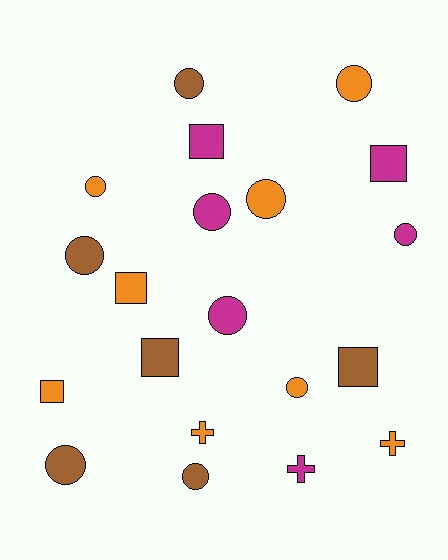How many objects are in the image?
There are 20 objects.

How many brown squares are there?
There are 2 brown squares.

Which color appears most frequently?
Orange, with 8 objects.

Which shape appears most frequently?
Circle, with 11 objects.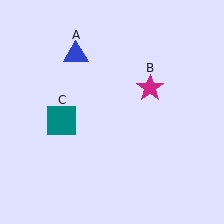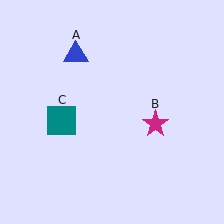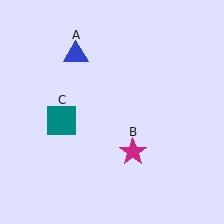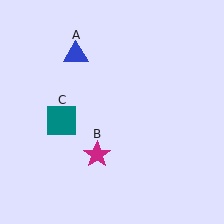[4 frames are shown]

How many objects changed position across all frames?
1 object changed position: magenta star (object B).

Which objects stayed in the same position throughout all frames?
Blue triangle (object A) and teal square (object C) remained stationary.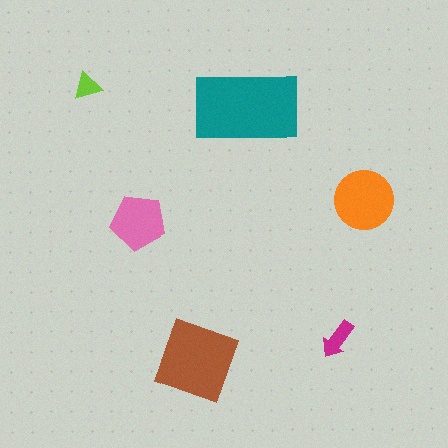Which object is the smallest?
The lime triangle.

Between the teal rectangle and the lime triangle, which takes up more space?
The teal rectangle.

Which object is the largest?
The teal rectangle.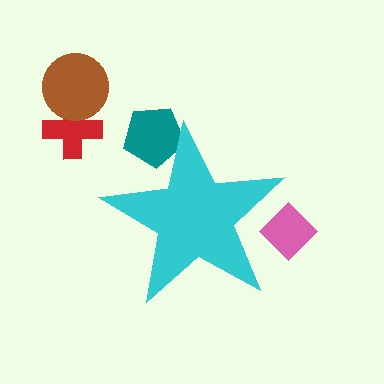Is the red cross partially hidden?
No, the red cross is fully visible.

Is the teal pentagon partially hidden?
Yes, the teal pentagon is partially hidden behind the cyan star.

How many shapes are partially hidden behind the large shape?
2 shapes are partially hidden.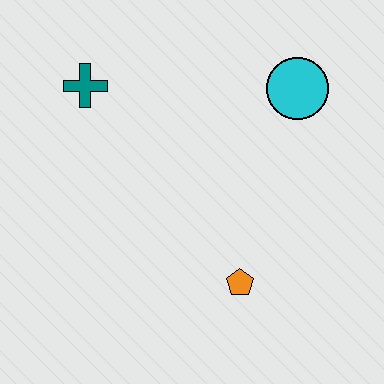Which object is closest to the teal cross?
The cyan circle is closest to the teal cross.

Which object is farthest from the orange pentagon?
The teal cross is farthest from the orange pentagon.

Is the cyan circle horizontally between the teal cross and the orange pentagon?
No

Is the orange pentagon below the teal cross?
Yes